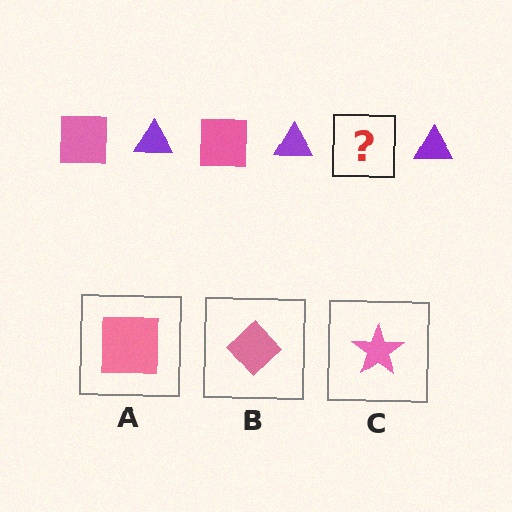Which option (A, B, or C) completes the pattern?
A.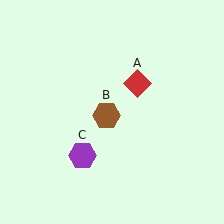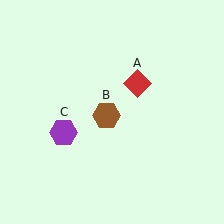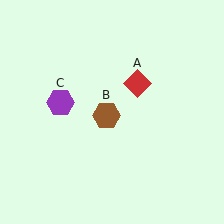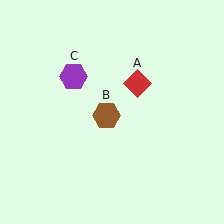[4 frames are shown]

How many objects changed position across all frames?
1 object changed position: purple hexagon (object C).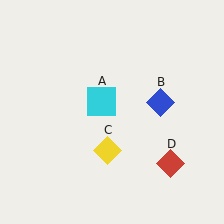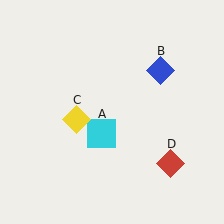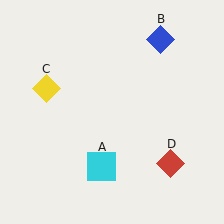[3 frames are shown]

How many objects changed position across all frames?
3 objects changed position: cyan square (object A), blue diamond (object B), yellow diamond (object C).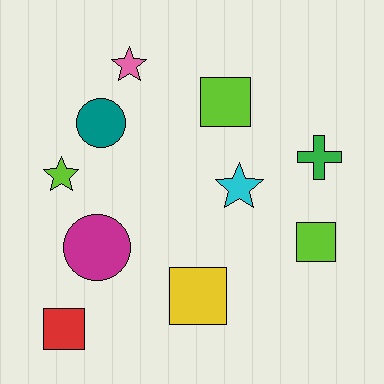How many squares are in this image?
There are 4 squares.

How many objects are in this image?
There are 10 objects.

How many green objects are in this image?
There is 1 green object.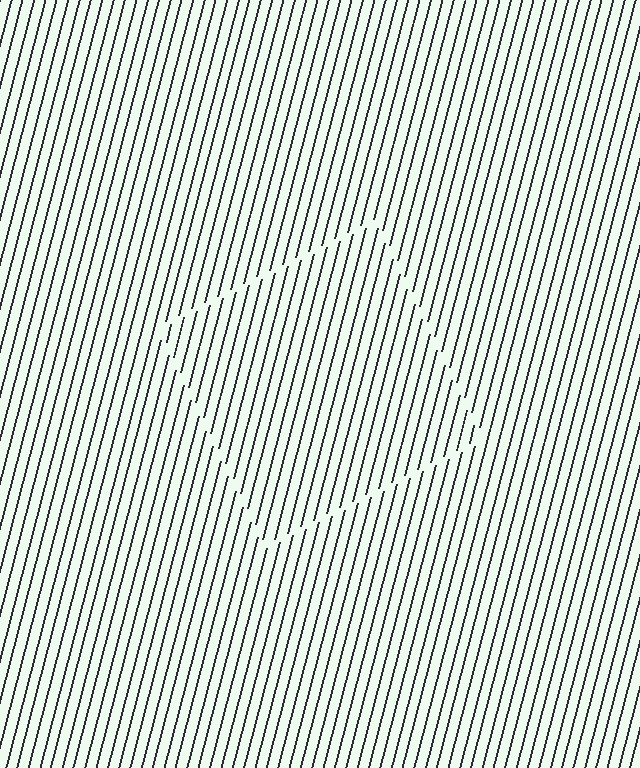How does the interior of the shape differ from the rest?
The interior of the shape contains the same grating, shifted by half a period — the contour is defined by the phase discontinuity where line-ends from the inner and outer gratings abut.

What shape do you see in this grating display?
An illusory square. The interior of the shape contains the same grating, shifted by half a period — the contour is defined by the phase discontinuity where line-ends from the inner and outer gratings abut.